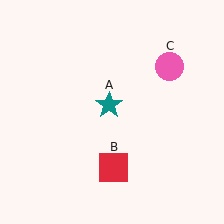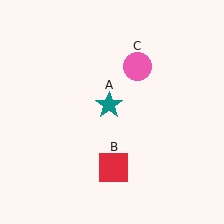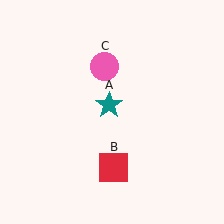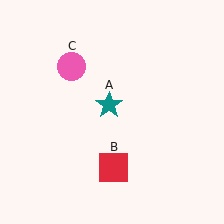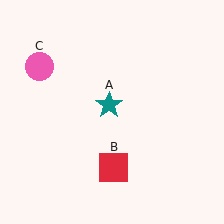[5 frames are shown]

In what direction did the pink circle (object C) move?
The pink circle (object C) moved left.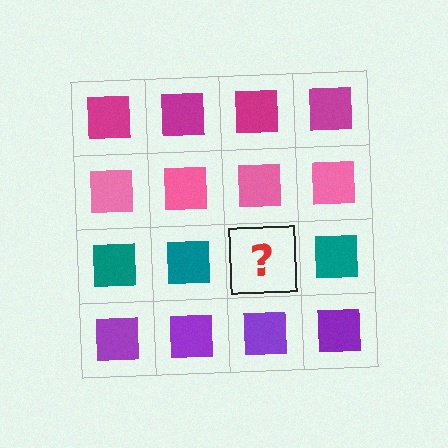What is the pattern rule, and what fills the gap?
The rule is that each row has a consistent color. The gap should be filled with a teal square.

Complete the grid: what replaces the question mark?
The question mark should be replaced with a teal square.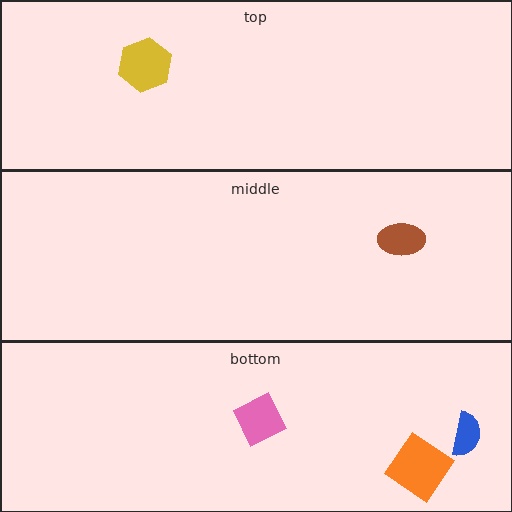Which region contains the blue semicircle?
The bottom region.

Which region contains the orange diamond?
The bottom region.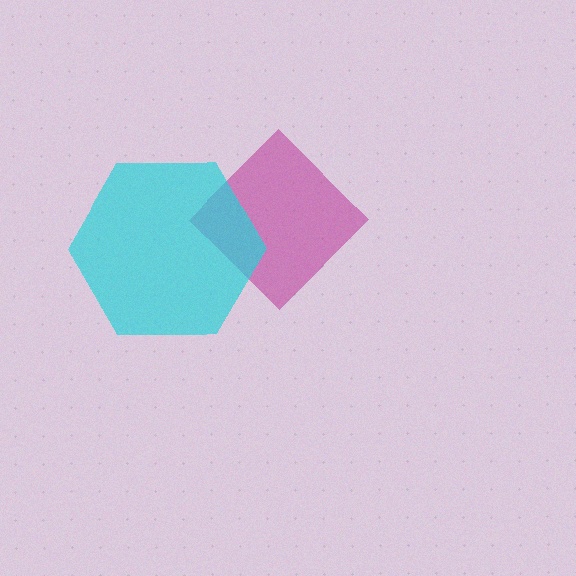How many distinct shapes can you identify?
There are 2 distinct shapes: a magenta diamond, a cyan hexagon.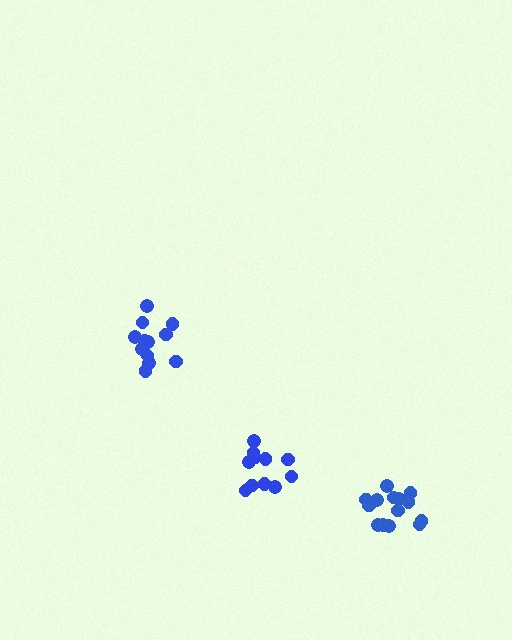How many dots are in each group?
Group 1: 12 dots, Group 2: 14 dots, Group 3: 11 dots (37 total).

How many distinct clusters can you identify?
There are 3 distinct clusters.